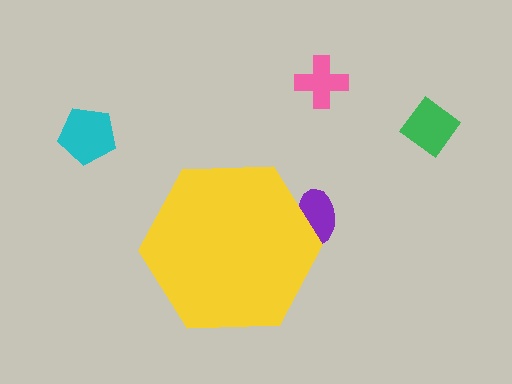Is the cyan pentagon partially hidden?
No, the cyan pentagon is fully visible.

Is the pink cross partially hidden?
No, the pink cross is fully visible.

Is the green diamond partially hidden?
No, the green diamond is fully visible.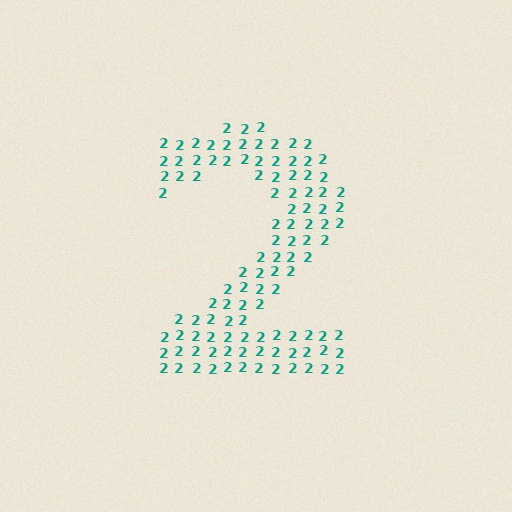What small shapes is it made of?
It is made of small digit 2's.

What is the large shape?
The large shape is the digit 2.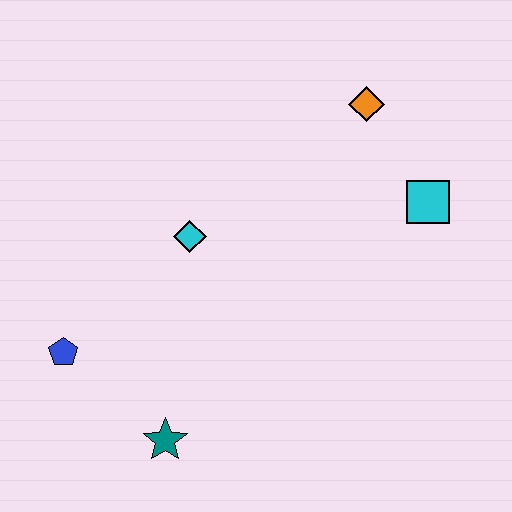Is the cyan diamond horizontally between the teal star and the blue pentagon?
No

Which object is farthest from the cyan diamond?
The cyan square is farthest from the cyan diamond.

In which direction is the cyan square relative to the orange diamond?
The cyan square is below the orange diamond.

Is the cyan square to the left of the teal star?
No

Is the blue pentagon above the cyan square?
No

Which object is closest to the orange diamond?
The cyan square is closest to the orange diamond.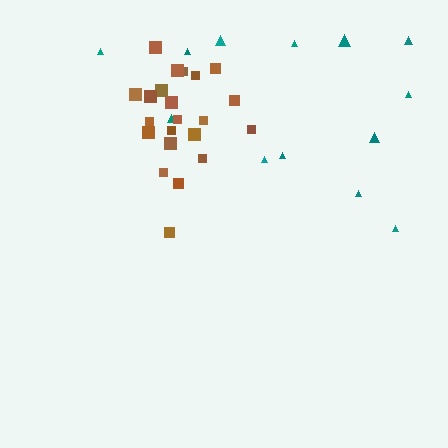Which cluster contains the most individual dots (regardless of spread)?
Brown (22).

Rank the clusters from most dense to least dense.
brown, teal.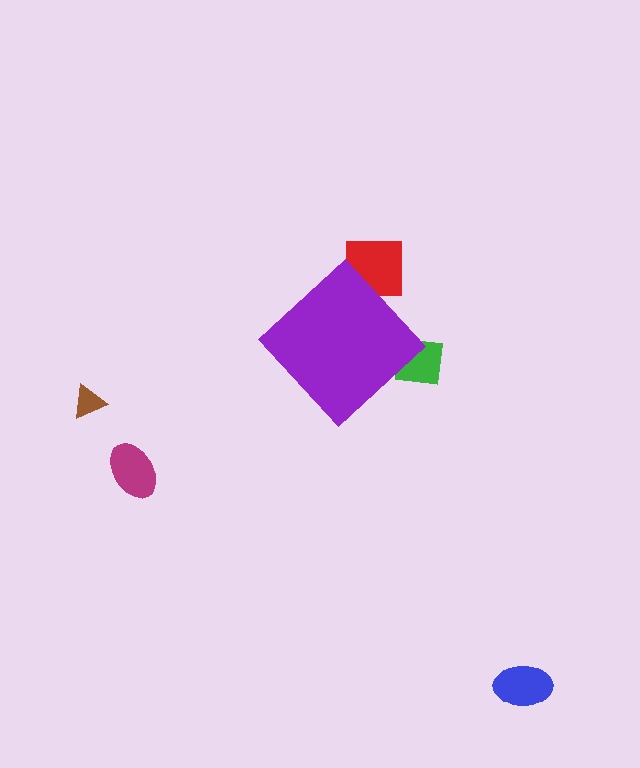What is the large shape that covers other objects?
A purple diamond.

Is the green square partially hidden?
Yes, the green square is partially hidden behind the purple diamond.